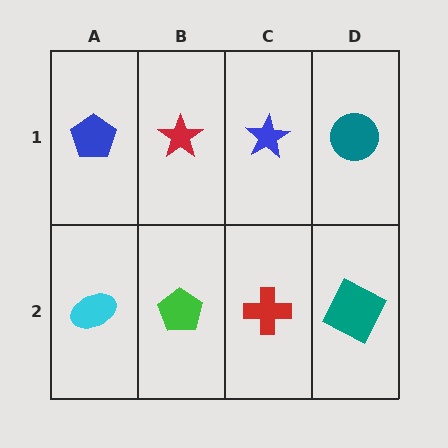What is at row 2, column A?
A cyan ellipse.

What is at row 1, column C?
A blue star.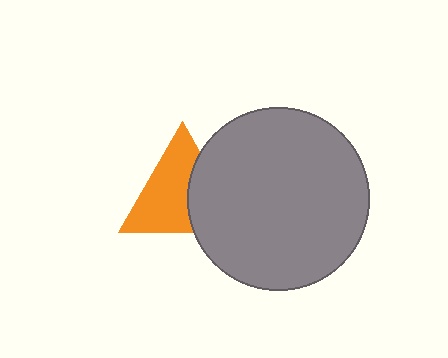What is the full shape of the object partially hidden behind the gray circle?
The partially hidden object is an orange triangle.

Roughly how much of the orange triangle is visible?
About half of it is visible (roughly 63%).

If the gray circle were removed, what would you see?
You would see the complete orange triangle.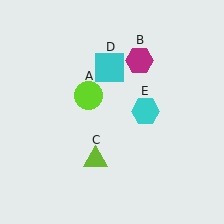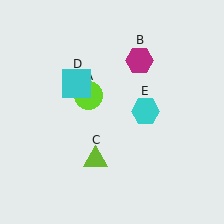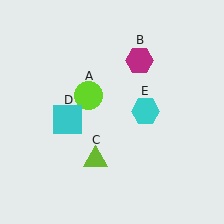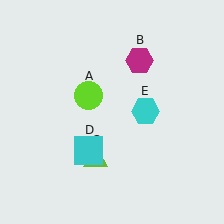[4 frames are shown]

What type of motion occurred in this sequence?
The cyan square (object D) rotated counterclockwise around the center of the scene.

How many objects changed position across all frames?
1 object changed position: cyan square (object D).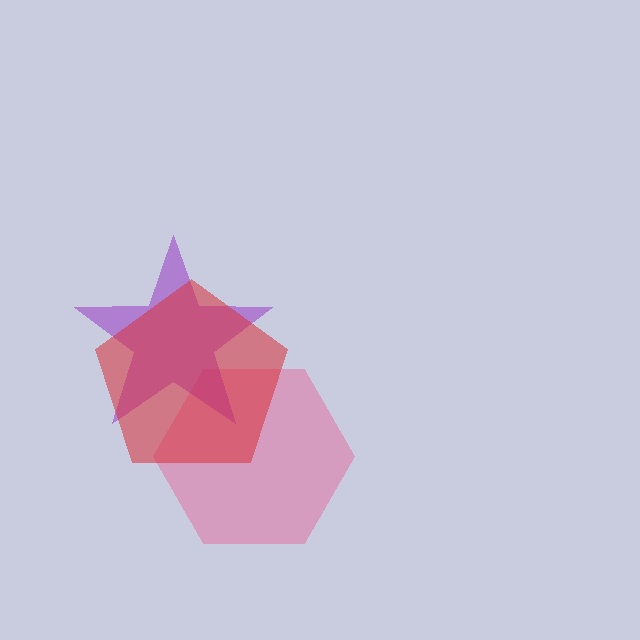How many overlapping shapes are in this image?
There are 3 overlapping shapes in the image.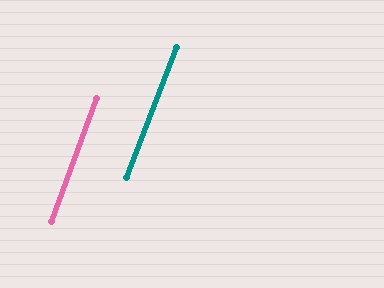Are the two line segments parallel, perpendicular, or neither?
Parallel — their directions differ by only 0.9°.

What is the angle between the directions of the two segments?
Approximately 1 degree.